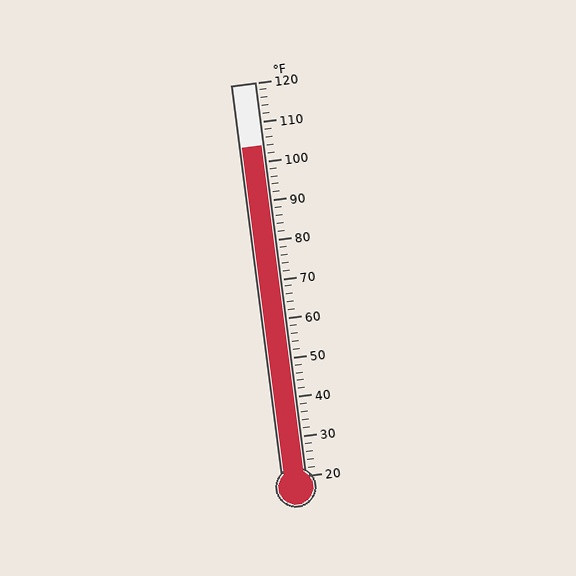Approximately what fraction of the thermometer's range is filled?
The thermometer is filled to approximately 85% of its range.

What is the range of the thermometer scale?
The thermometer scale ranges from 20°F to 120°F.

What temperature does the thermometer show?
The thermometer shows approximately 104°F.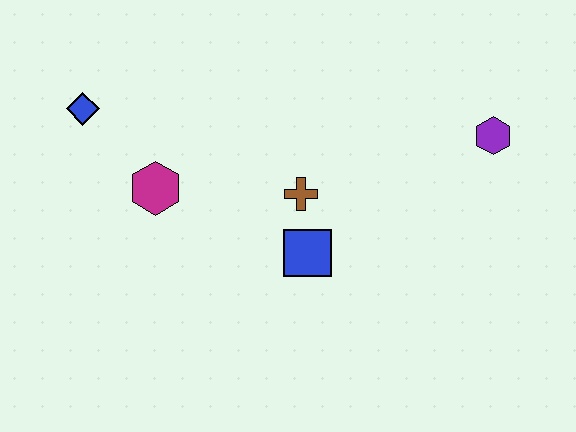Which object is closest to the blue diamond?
The magenta hexagon is closest to the blue diamond.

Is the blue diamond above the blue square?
Yes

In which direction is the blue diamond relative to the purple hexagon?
The blue diamond is to the left of the purple hexagon.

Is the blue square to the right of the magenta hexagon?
Yes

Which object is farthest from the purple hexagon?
The blue diamond is farthest from the purple hexagon.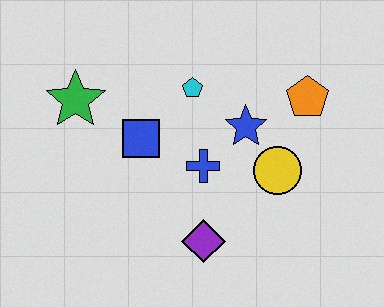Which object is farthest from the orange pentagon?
The green star is farthest from the orange pentagon.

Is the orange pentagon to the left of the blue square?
No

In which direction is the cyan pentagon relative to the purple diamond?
The cyan pentagon is above the purple diamond.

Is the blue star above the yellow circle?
Yes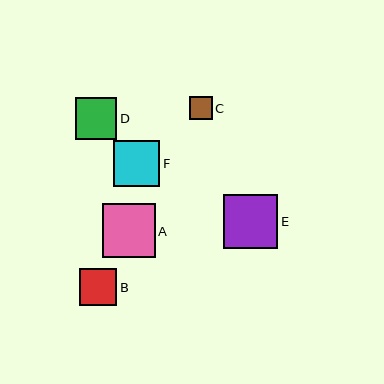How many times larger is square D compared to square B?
Square D is approximately 1.1 times the size of square B.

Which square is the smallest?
Square C is the smallest with a size of approximately 22 pixels.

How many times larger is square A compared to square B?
Square A is approximately 1.4 times the size of square B.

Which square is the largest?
Square E is the largest with a size of approximately 54 pixels.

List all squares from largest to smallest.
From largest to smallest: E, A, F, D, B, C.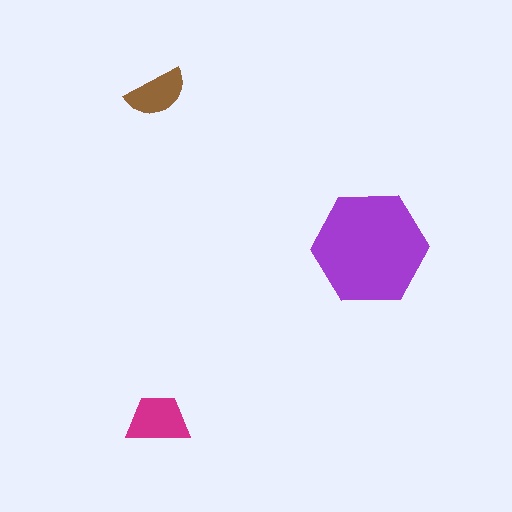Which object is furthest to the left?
The brown semicircle is leftmost.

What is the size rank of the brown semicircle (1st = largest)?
3rd.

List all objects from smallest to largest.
The brown semicircle, the magenta trapezoid, the purple hexagon.